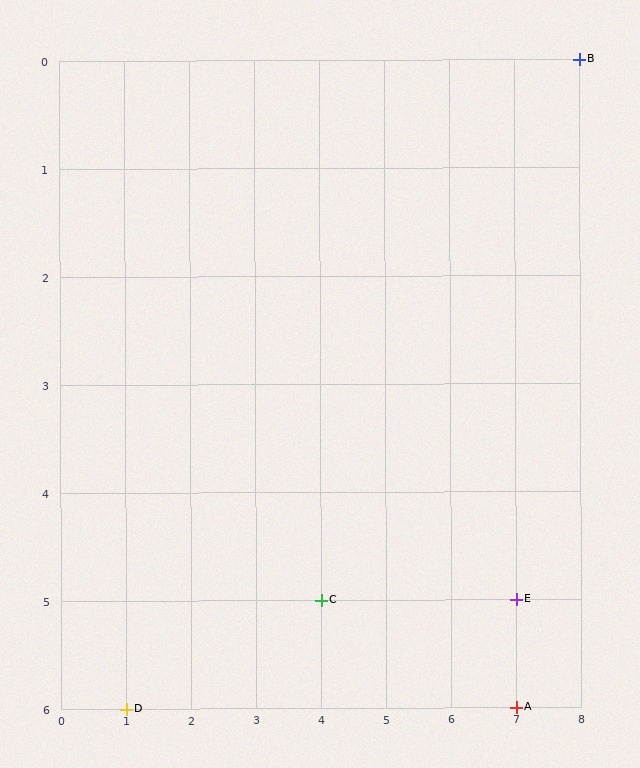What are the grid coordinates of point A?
Point A is at grid coordinates (7, 6).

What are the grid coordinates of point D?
Point D is at grid coordinates (1, 6).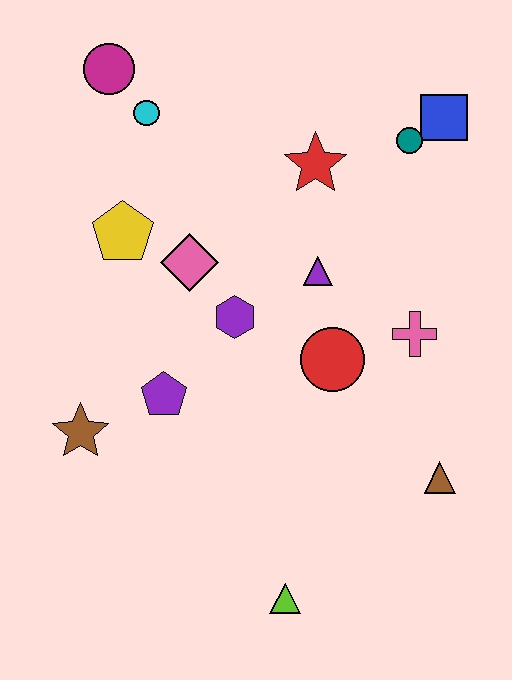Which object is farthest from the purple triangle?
The lime triangle is farthest from the purple triangle.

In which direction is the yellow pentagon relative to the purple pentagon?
The yellow pentagon is above the purple pentagon.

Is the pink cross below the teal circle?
Yes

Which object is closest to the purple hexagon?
The pink diamond is closest to the purple hexagon.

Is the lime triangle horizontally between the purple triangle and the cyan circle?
Yes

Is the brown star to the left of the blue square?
Yes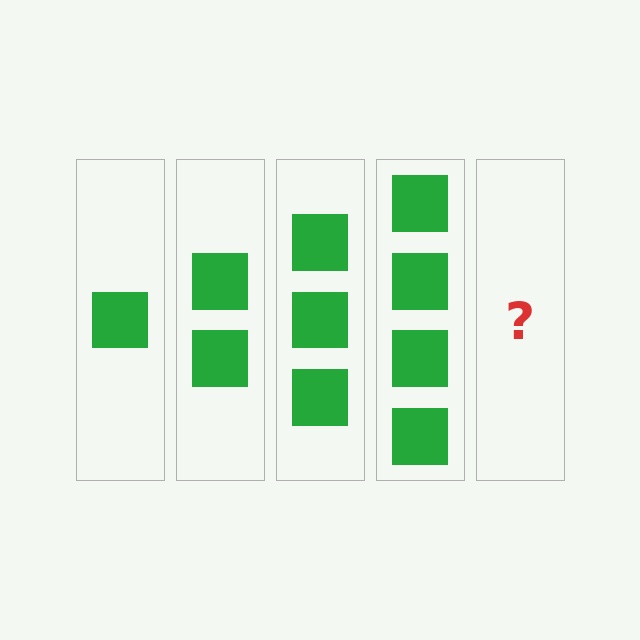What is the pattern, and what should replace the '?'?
The pattern is that each step adds one more square. The '?' should be 5 squares.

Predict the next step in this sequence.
The next step is 5 squares.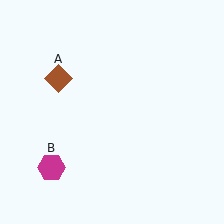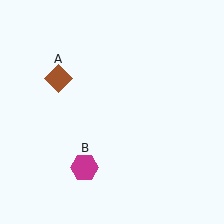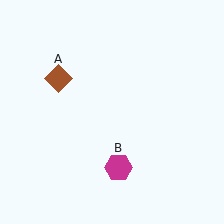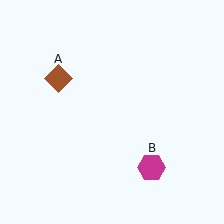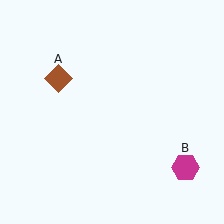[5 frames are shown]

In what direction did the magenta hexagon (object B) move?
The magenta hexagon (object B) moved right.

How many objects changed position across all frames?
1 object changed position: magenta hexagon (object B).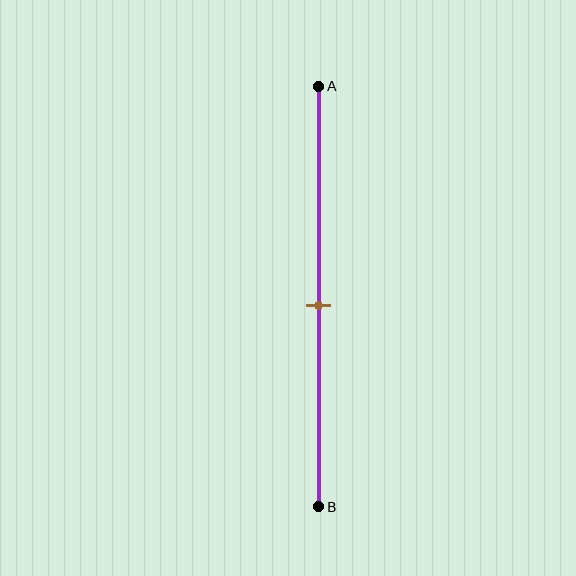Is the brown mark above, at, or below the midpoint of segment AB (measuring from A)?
The brown mark is approximately at the midpoint of segment AB.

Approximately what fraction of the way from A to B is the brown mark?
The brown mark is approximately 50% of the way from A to B.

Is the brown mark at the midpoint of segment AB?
Yes, the mark is approximately at the midpoint.